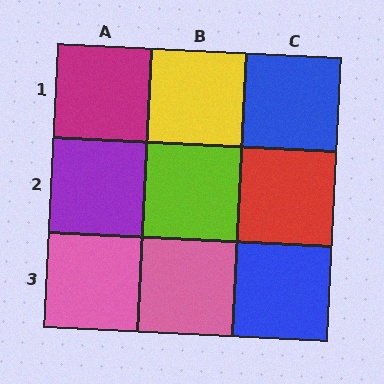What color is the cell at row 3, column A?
Pink.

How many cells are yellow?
1 cell is yellow.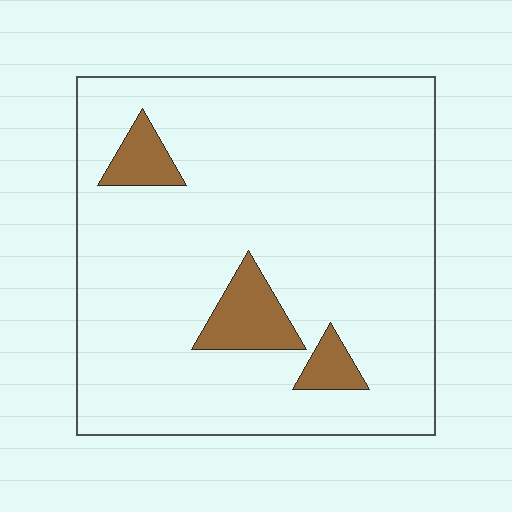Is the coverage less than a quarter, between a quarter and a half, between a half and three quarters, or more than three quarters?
Less than a quarter.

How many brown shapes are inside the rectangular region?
3.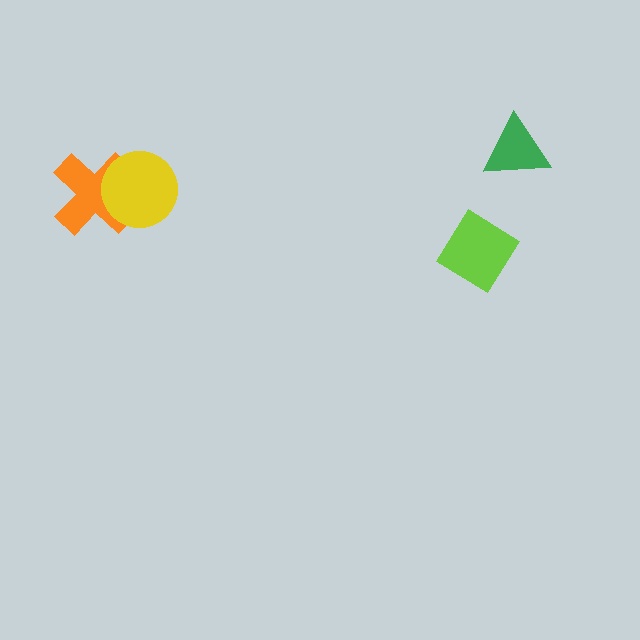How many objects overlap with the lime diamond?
0 objects overlap with the lime diamond.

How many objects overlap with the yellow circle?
1 object overlaps with the yellow circle.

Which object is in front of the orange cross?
The yellow circle is in front of the orange cross.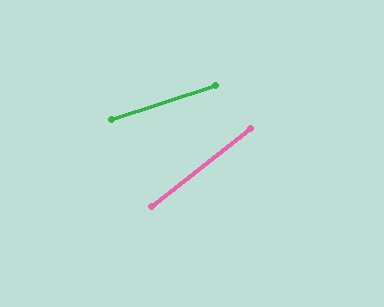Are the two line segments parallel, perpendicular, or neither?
Neither parallel nor perpendicular — they differ by about 20°.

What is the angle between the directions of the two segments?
Approximately 20 degrees.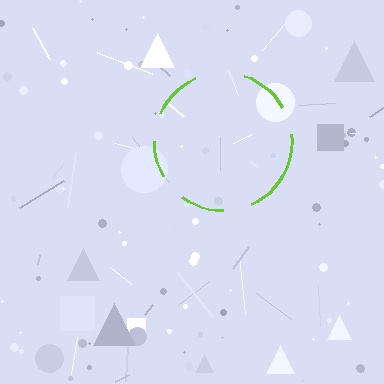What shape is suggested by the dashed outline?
The dashed outline suggests a circle.